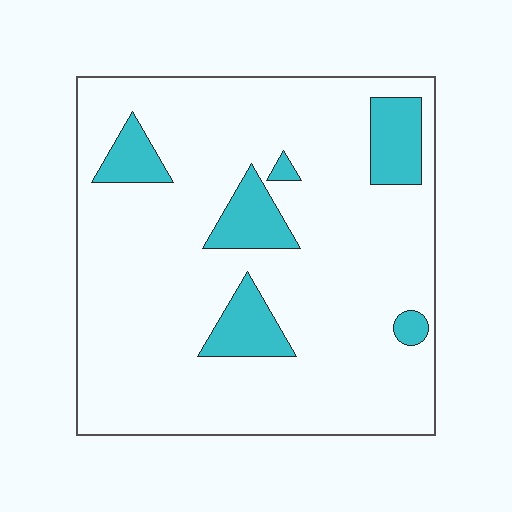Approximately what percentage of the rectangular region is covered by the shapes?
Approximately 15%.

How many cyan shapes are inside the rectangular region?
6.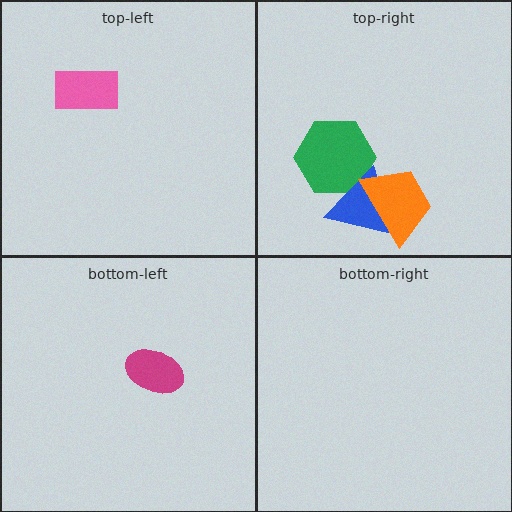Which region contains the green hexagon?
The top-right region.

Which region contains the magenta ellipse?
The bottom-left region.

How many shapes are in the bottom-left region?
1.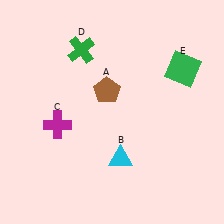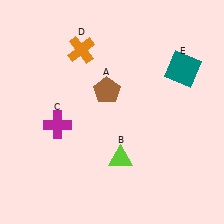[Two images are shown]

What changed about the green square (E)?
In Image 1, E is green. In Image 2, it changed to teal.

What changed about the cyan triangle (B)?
In Image 1, B is cyan. In Image 2, it changed to lime.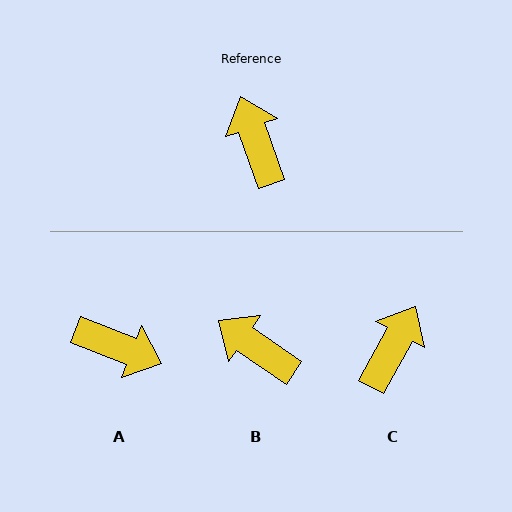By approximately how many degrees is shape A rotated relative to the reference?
Approximately 131 degrees clockwise.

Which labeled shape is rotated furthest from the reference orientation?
A, about 131 degrees away.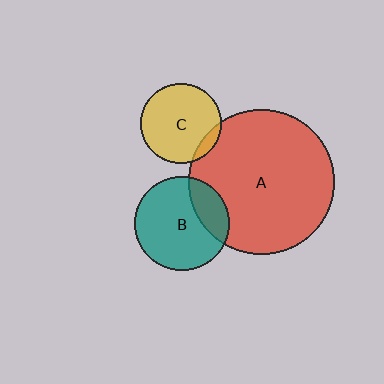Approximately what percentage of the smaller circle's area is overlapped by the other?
Approximately 10%.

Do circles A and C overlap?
Yes.